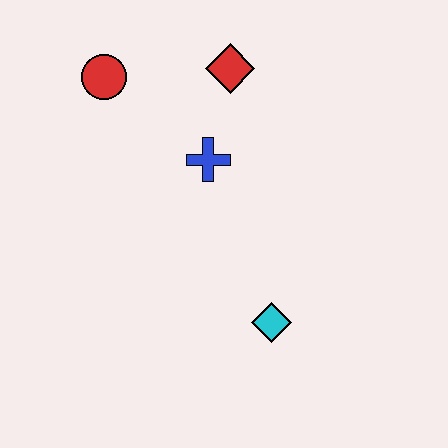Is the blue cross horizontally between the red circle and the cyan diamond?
Yes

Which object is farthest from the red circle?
The cyan diamond is farthest from the red circle.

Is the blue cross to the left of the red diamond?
Yes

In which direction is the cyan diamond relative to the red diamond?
The cyan diamond is below the red diamond.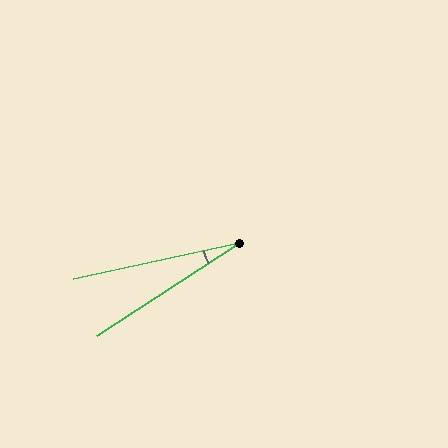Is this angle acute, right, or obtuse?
It is acute.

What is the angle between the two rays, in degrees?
Approximately 21 degrees.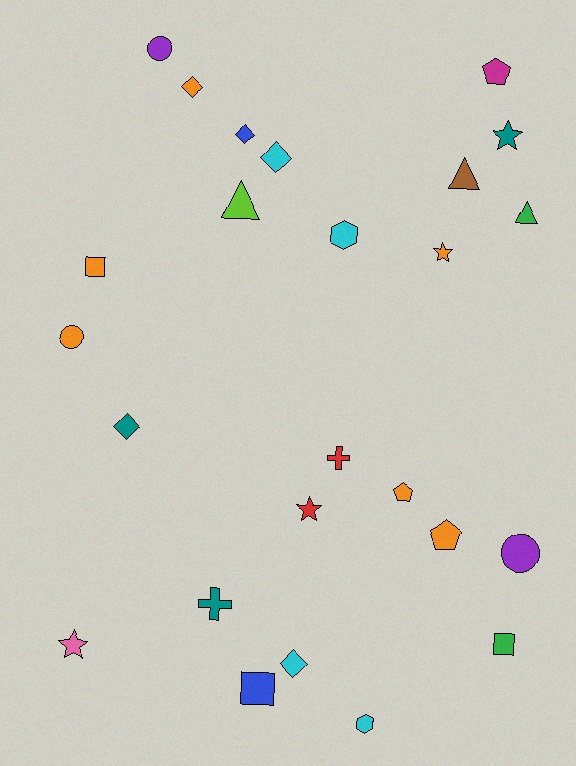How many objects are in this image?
There are 25 objects.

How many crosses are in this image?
There are 2 crosses.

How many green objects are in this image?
There are 2 green objects.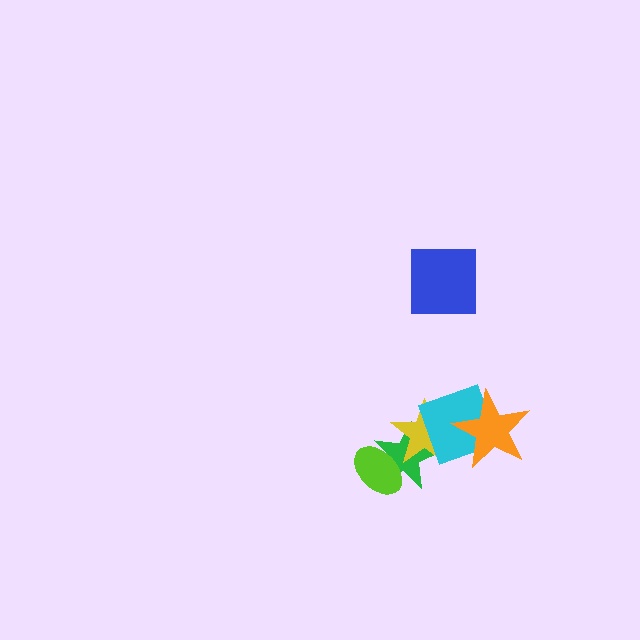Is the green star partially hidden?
Yes, it is partially covered by another shape.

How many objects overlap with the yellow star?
3 objects overlap with the yellow star.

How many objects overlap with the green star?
2 objects overlap with the green star.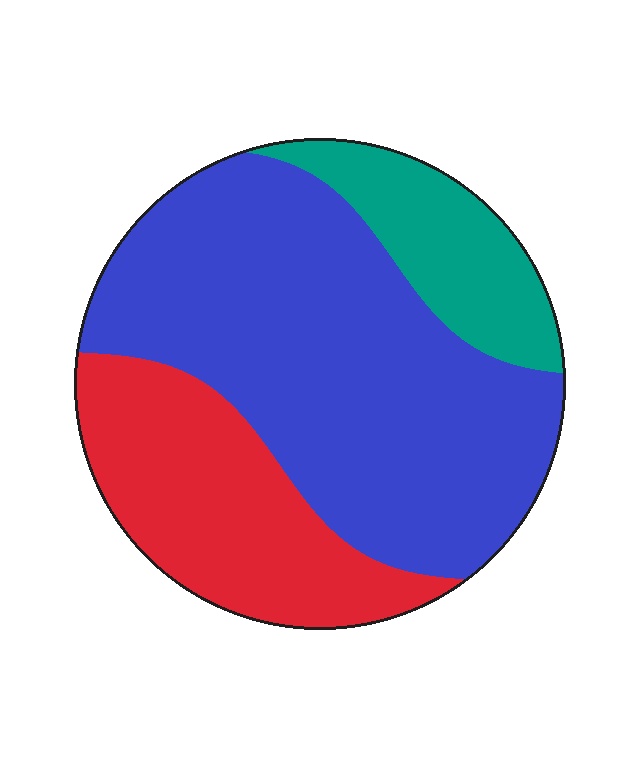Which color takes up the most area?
Blue, at roughly 60%.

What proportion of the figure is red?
Red takes up about one quarter (1/4) of the figure.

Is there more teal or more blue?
Blue.